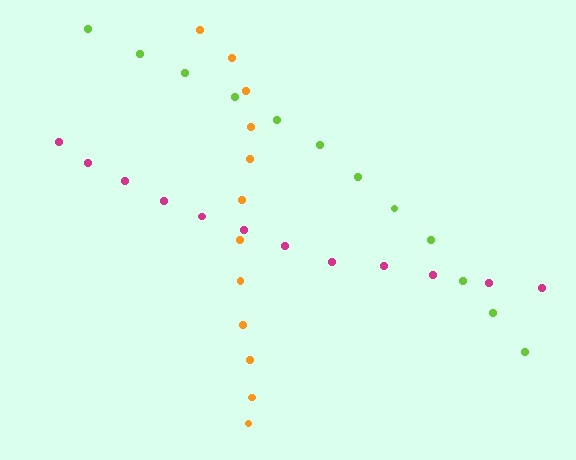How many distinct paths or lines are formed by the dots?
There are 3 distinct paths.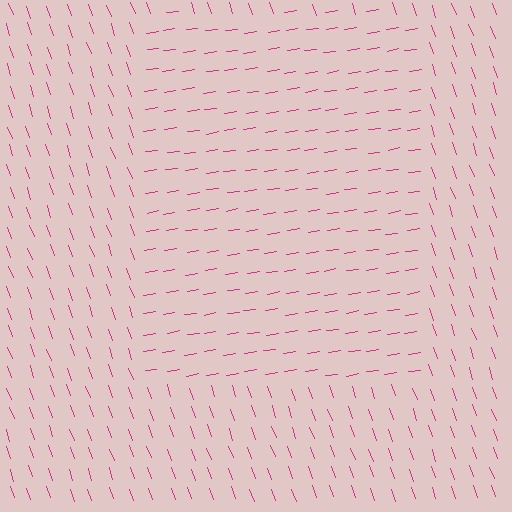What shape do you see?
I see a rectangle.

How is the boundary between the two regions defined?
The boundary is defined purely by a change in line orientation (approximately 79 degrees difference). All lines are the same color and thickness.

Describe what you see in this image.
The image is filled with small magenta line segments. A rectangle region in the image has lines oriented differently from the surrounding lines, creating a visible texture boundary.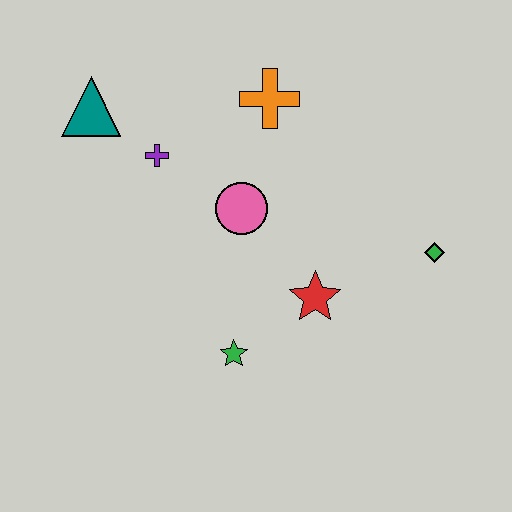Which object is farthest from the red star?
The teal triangle is farthest from the red star.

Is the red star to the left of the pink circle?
No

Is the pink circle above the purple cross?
No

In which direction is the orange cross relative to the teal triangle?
The orange cross is to the right of the teal triangle.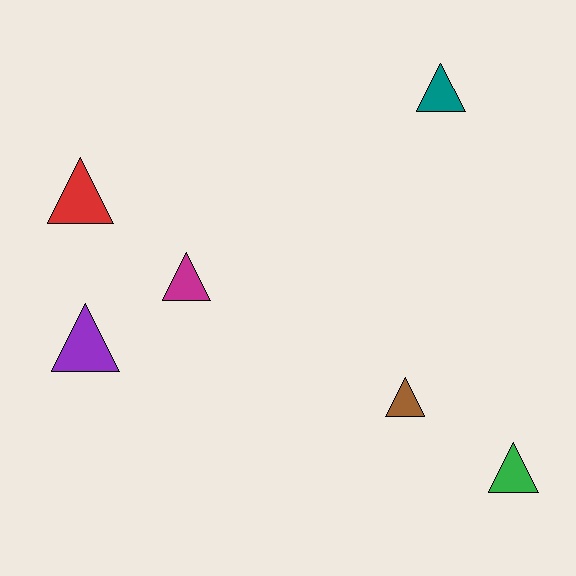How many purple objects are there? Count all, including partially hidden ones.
There is 1 purple object.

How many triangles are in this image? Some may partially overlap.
There are 6 triangles.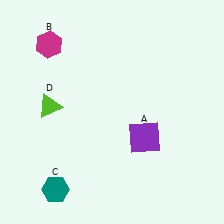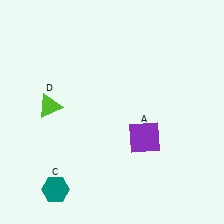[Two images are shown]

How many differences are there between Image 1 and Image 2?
There is 1 difference between the two images.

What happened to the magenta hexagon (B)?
The magenta hexagon (B) was removed in Image 2. It was in the top-left area of Image 1.